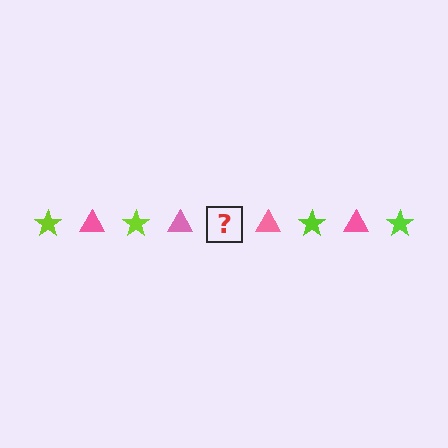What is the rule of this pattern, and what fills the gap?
The rule is that the pattern alternates between lime star and pink triangle. The gap should be filled with a lime star.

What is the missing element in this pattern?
The missing element is a lime star.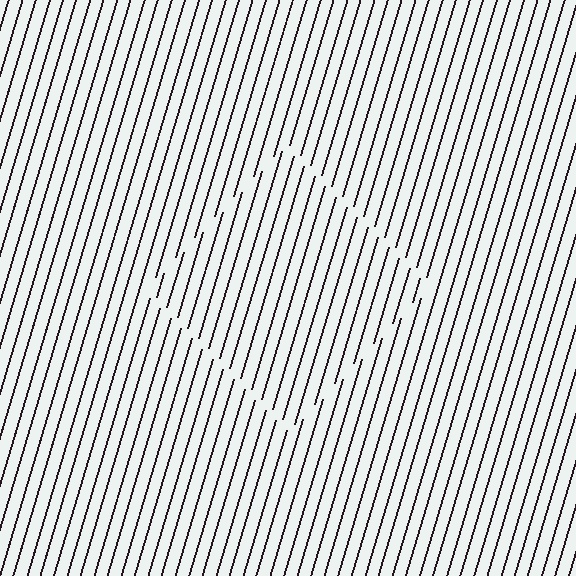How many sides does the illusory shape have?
4 sides — the line-ends trace a square.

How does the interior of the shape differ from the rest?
The interior of the shape contains the same grating, shifted by half a period — the contour is defined by the phase discontinuity where line-ends from the inner and outer gratings abut.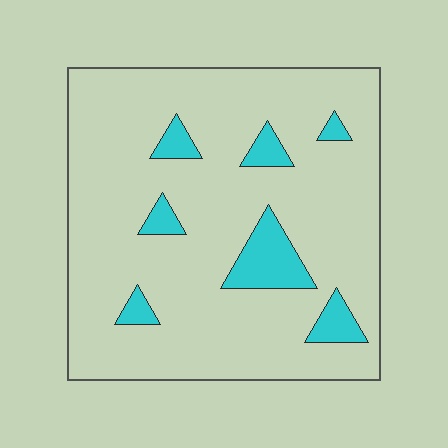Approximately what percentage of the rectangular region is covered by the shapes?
Approximately 10%.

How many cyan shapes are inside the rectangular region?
7.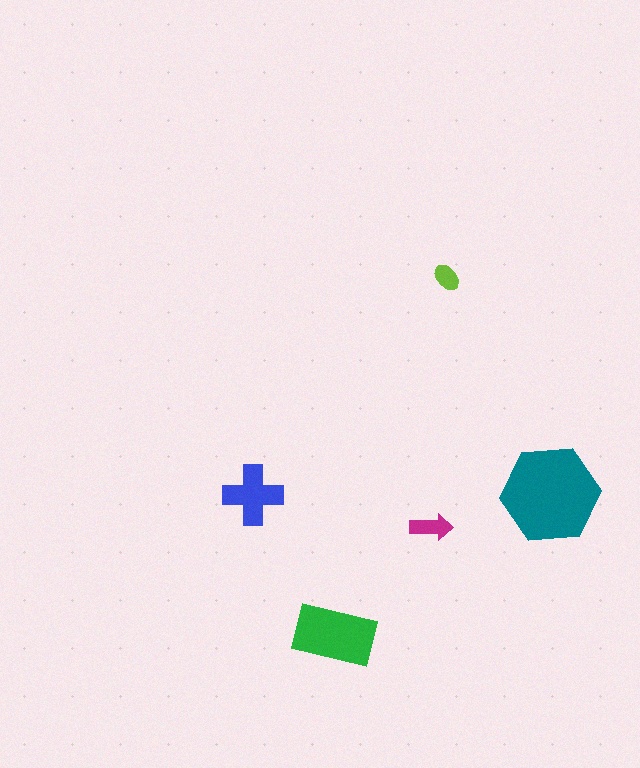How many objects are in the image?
There are 5 objects in the image.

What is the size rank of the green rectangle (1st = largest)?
2nd.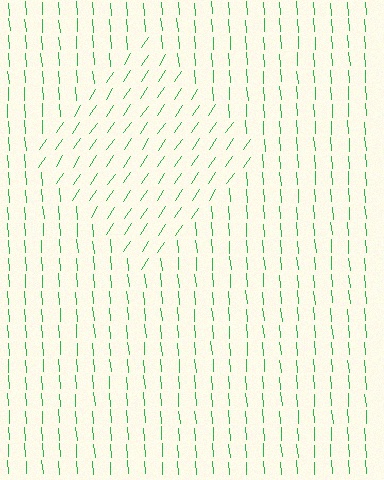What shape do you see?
I see a diamond.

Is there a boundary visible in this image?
Yes, there is a texture boundary formed by a change in line orientation.